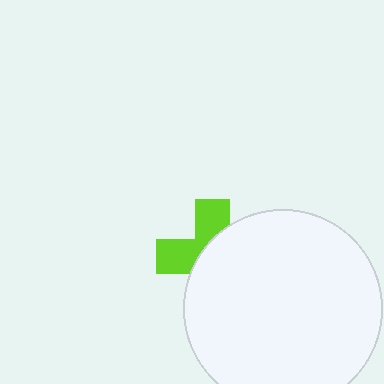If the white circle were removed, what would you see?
You would see the complete lime cross.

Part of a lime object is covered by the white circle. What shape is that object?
It is a cross.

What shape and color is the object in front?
The object in front is a white circle.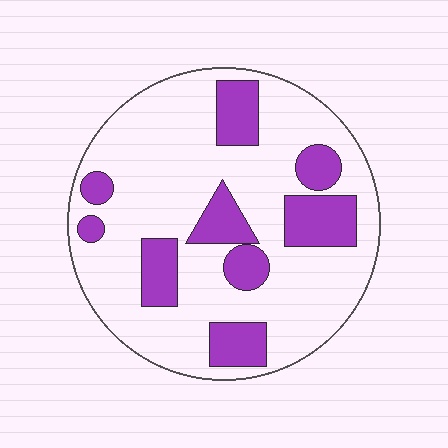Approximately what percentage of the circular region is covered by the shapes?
Approximately 25%.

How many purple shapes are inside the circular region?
9.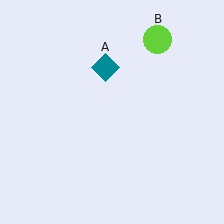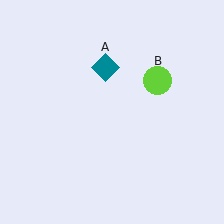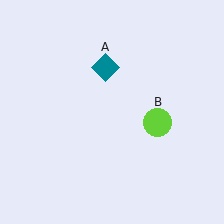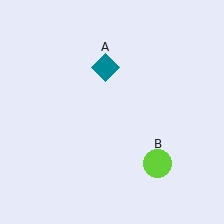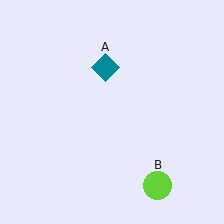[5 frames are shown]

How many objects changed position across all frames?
1 object changed position: lime circle (object B).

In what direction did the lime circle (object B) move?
The lime circle (object B) moved down.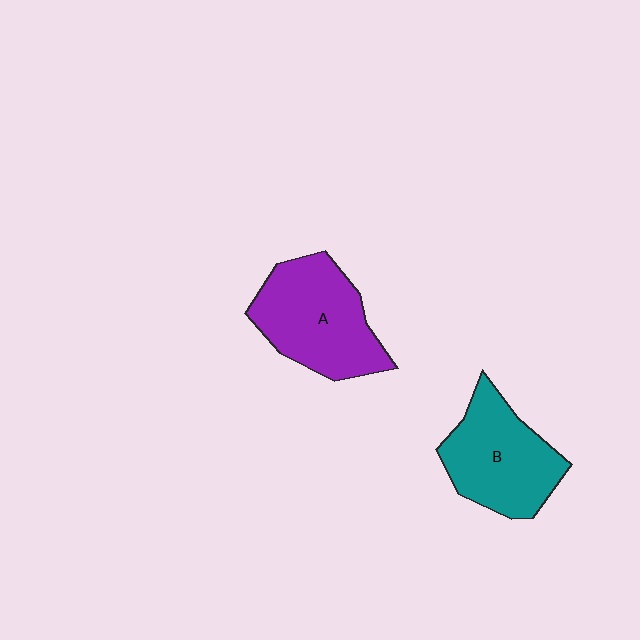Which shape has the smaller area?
Shape B (teal).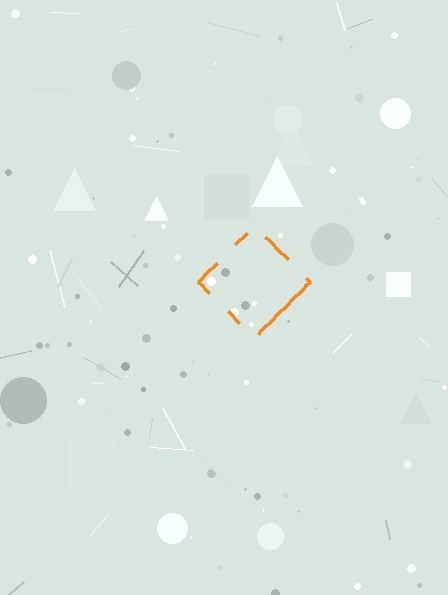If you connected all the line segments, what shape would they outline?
They would outline a diamond.